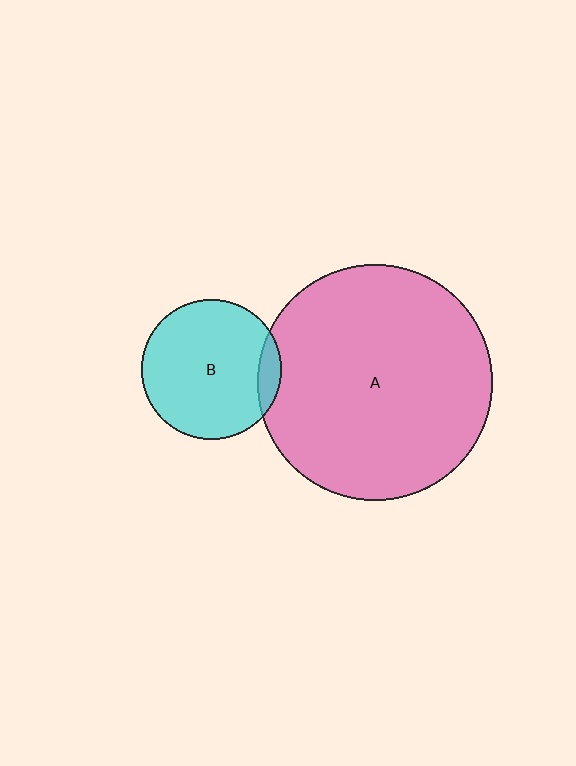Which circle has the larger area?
Circle A (pink).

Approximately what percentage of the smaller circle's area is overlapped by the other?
Approximately 10%.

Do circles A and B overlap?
Yes.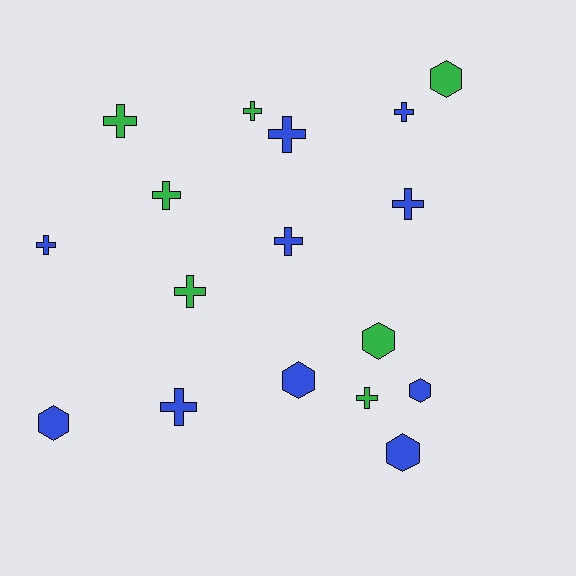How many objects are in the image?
There are 17 objects.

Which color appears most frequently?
Blue, with 10 objects.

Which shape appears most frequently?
Cross, with 11 objects.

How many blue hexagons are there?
There are 4 blue hexagons.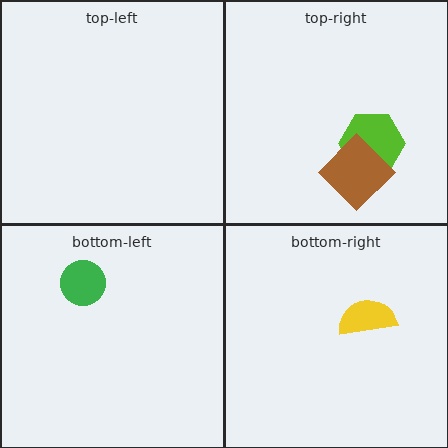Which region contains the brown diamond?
The top-right region.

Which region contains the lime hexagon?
The top-right region.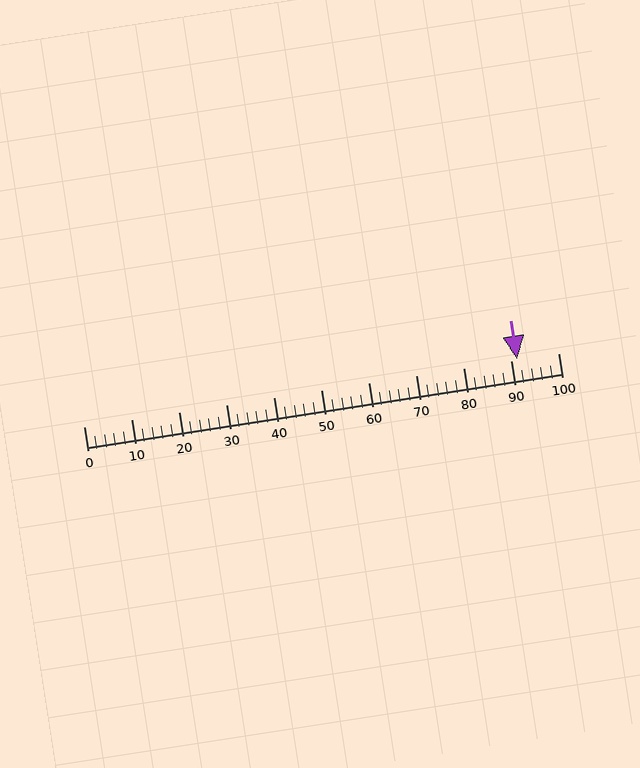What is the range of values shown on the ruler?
The ruler shows values from 0 to 100.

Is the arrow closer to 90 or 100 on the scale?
The arrow is closer to 90.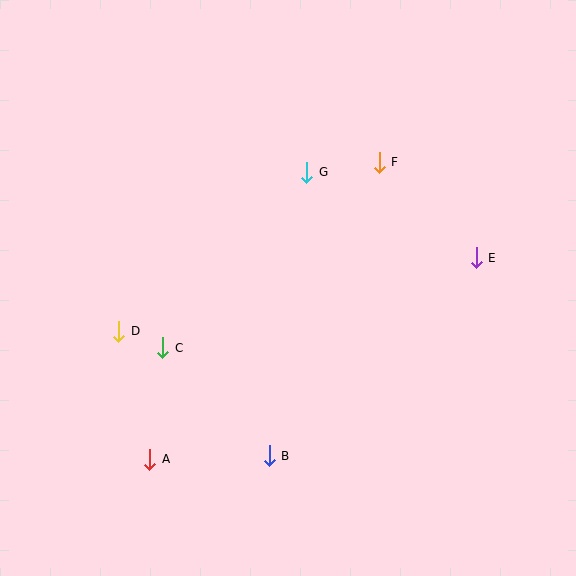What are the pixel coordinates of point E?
Point E is at (476, 258).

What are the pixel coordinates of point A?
Point A is at (150, 459).